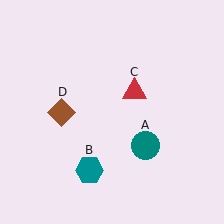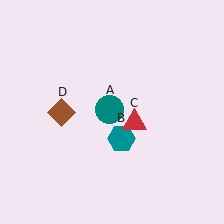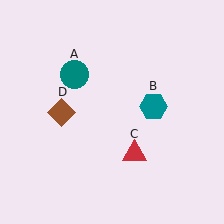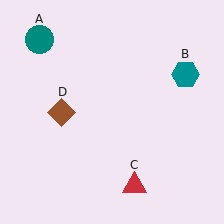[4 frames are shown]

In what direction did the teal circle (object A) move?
The teal circle (object A) moved up and to the left.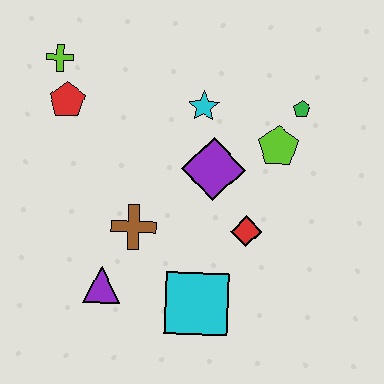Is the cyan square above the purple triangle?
No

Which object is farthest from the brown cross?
The green pentagon is farthest from the brown cross.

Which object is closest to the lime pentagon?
The green pentagon is closest to the lime pentagon.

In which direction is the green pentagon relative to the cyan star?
The green pentagon is to the right of the cyan star.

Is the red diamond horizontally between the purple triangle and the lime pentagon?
Yes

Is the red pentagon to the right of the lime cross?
Yes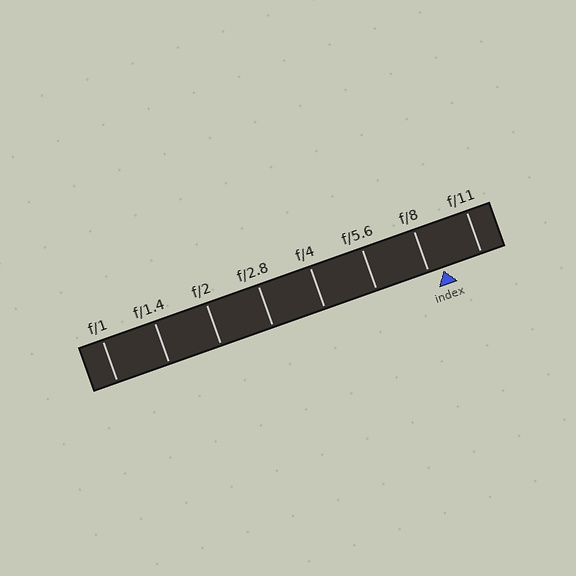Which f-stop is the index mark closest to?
The index mark is closest to f/8.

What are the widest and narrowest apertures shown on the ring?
The widest aperture shown is f/1 and the narrowest is f/11.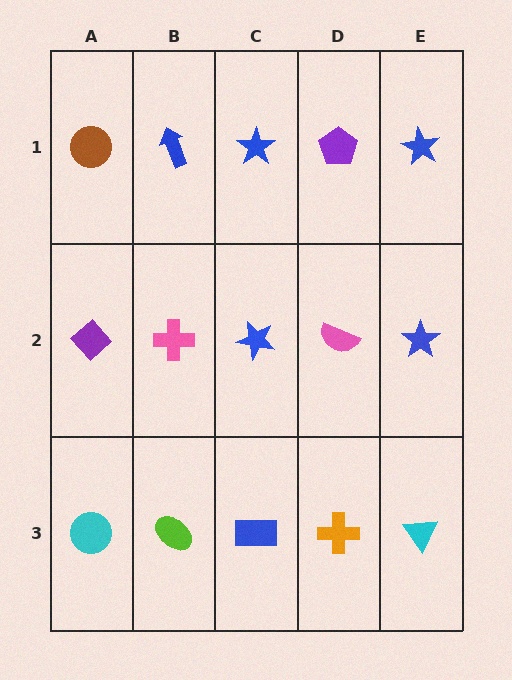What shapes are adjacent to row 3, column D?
A pink semicircle (row 2, column D), a blue rectangle (row 3, column C), a cyan triangle (row 3, column E).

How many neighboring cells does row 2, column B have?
4.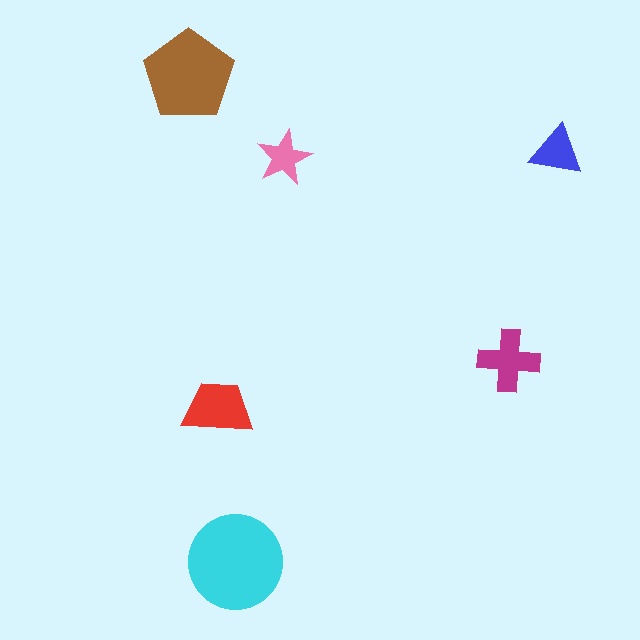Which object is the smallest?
The pink star.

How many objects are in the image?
There are 6 objects in the image.